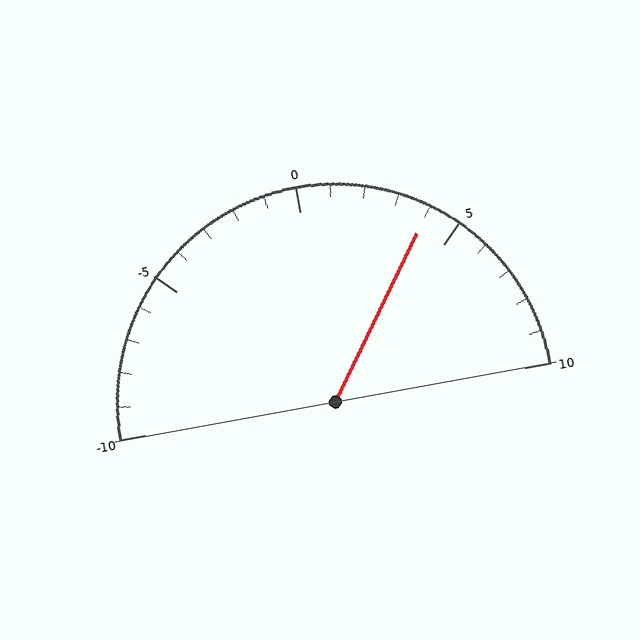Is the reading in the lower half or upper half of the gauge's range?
The reading is in the upper half of the range (-10 to 10).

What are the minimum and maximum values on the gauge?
The gauge ranges from -10 to 10.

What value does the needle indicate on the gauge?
The needle indicates approximately 4.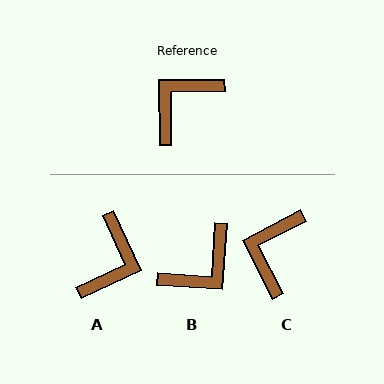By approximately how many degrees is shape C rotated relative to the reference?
Approximately 27 degrees counter-clockwise.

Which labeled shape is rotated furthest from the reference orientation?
B, about 176 degrees away.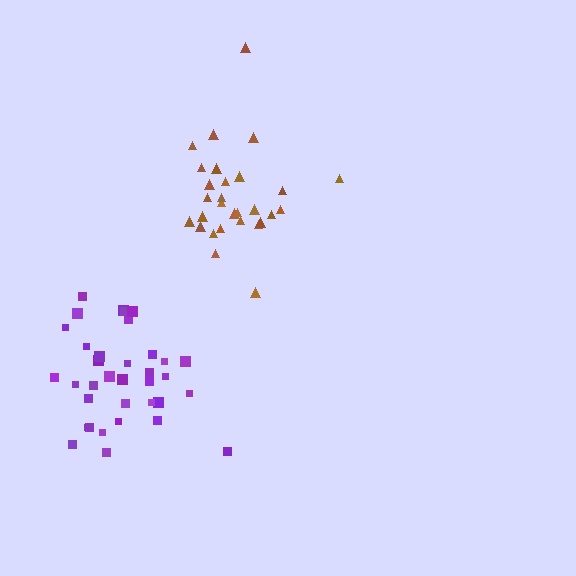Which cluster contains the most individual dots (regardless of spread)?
Purple (35).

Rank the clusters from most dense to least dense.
purple, brown.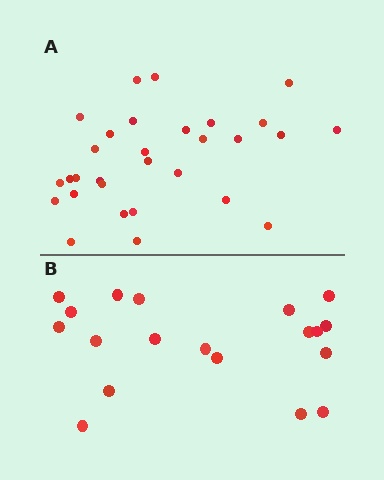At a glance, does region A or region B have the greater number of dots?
Region A (the top region) has more dots.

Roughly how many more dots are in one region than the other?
Region A has roughly 12 or so more dots than region B.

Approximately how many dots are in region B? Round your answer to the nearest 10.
About 20 dots. (The exact count is 19, which rounds to 20.)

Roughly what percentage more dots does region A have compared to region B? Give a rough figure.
About 60% more.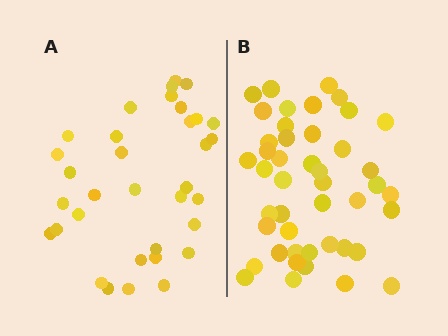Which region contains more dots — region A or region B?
Region B (the right region) has more dots.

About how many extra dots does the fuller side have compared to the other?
Region B has roughly 12 or so more dots than region A.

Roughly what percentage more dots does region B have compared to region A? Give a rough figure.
About 30% more.